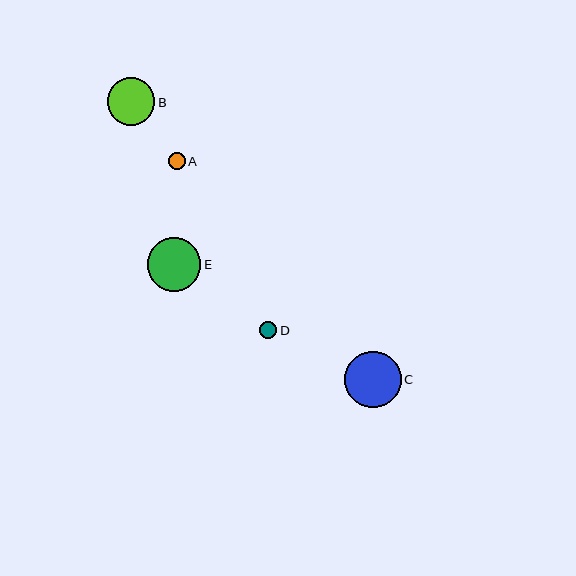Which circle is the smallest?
Circle A is the smallest with a size of approximately 17 pixels.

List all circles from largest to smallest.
From largest to smallest: C, E, B, D, A.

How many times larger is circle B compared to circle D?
Circle B is approximately 2.8 times the size of circle D.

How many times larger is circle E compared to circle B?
Circle E is approximately 1.1 times the size of circle B.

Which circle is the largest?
Circle C is the largest with a size of approximately 57 pixels.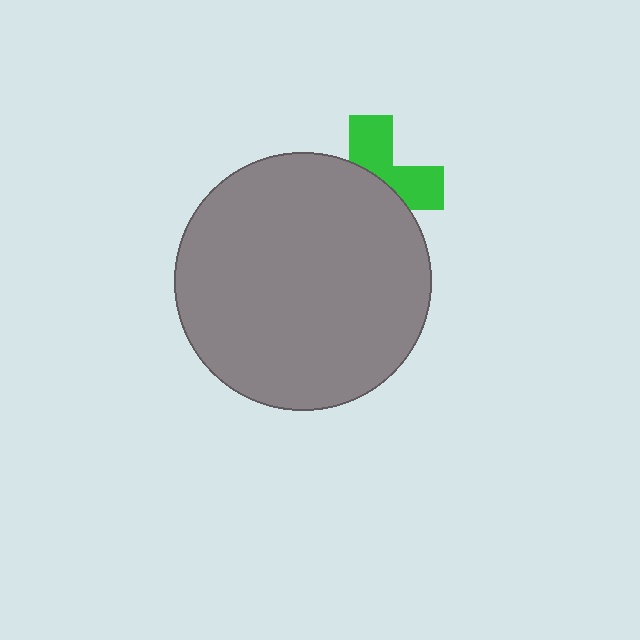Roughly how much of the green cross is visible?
A small part of it is visible (roughly 42%).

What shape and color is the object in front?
The object in front is a gray circle.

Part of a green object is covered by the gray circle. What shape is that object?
It is a cross.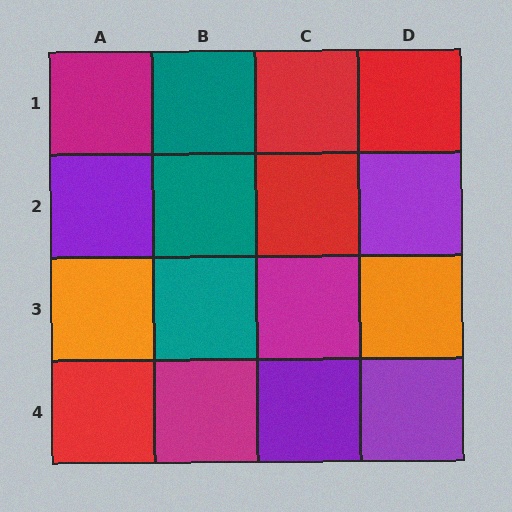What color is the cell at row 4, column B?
Magenta.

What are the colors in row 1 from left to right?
Magenta, teal, red, red.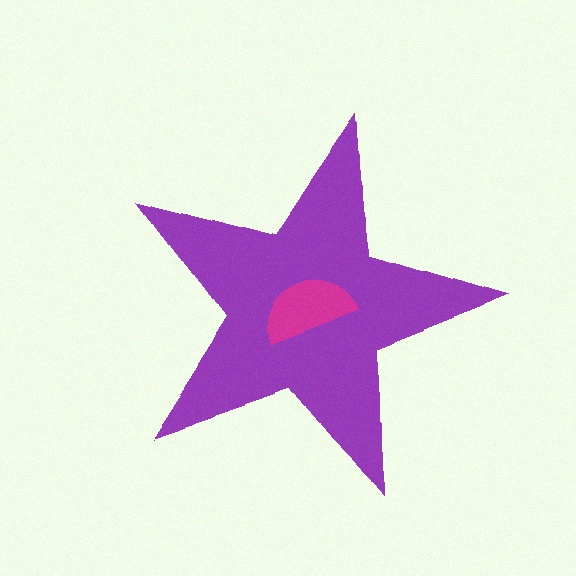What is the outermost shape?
The purple star.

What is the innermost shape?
The magenta semicircle.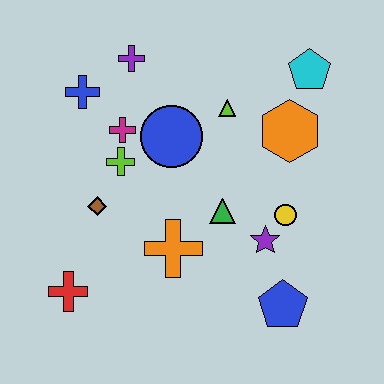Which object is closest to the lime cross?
The magenta cross is closest to the lime cross.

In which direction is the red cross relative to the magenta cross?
The red cross is below the magenta cross.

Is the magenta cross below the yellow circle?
No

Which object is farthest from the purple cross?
The blue pentagon is farthest from the purple cross.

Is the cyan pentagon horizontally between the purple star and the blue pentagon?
No